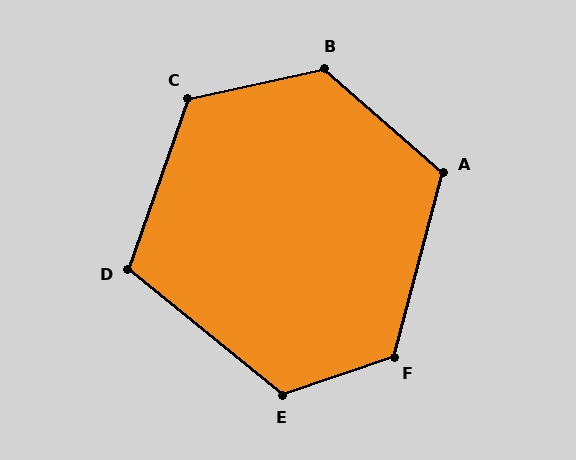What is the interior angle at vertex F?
Approximately 124 degrees (obtuse).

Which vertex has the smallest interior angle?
D, at approximately 110 degrees.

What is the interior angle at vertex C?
Approximately 122 degrees (obtuse).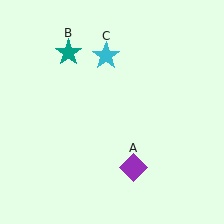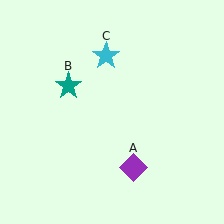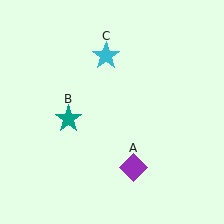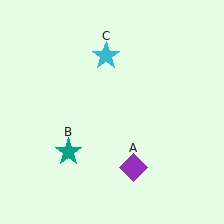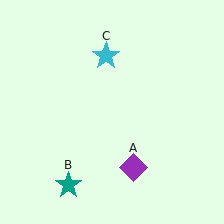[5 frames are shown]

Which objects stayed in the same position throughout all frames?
Purple diamond (object A) and cyan star (object C) remained stationary.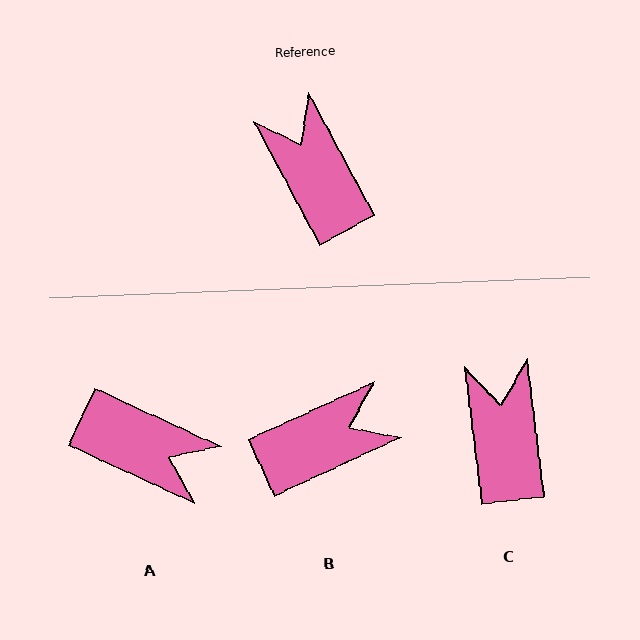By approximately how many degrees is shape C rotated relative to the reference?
Approximately 21 degrees clockwise.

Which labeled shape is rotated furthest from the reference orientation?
A, about 143 degrees away.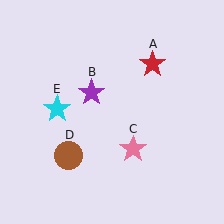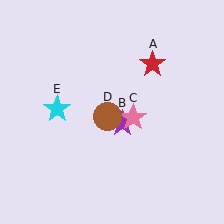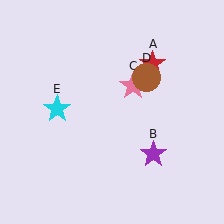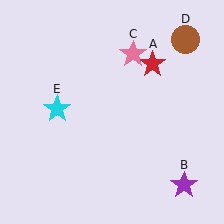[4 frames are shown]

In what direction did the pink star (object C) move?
The pink star (object C) moved up.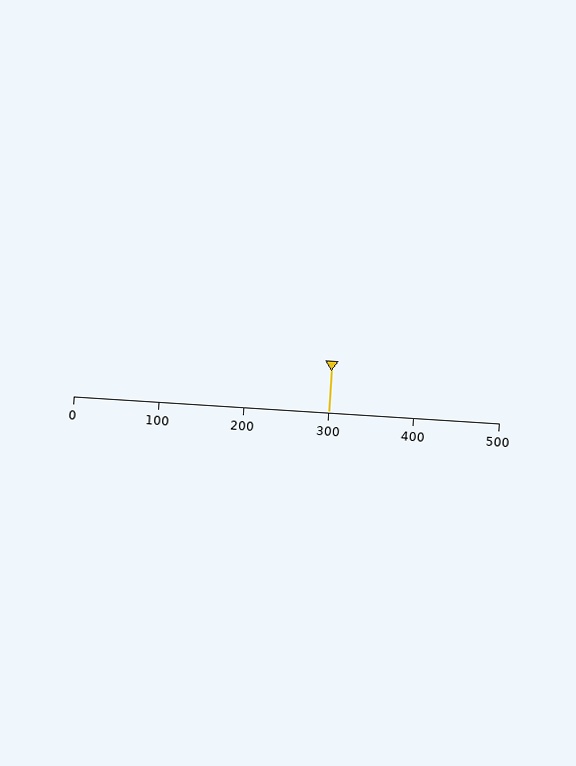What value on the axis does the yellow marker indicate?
The marker indicates approximately 300.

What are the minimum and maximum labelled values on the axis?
The axis runs from 0 to 500.